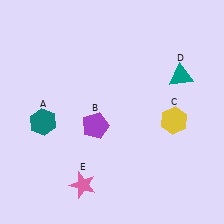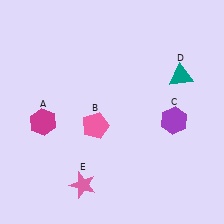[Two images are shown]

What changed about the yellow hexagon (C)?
In Image 1, C is yellow. In Image 2, it changed to purple.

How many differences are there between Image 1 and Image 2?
There are 3 differences between the two images.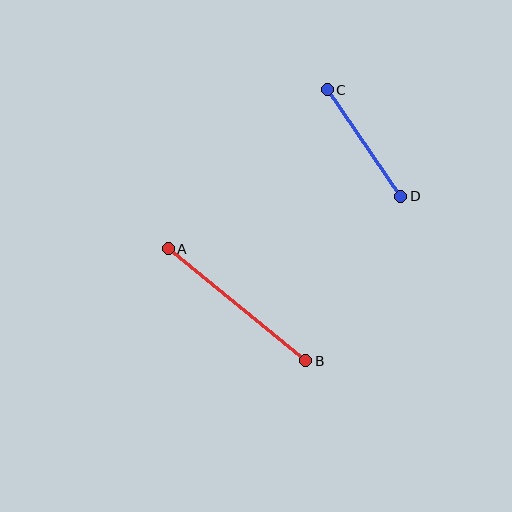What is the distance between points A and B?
The distance is approximately 177 pixels.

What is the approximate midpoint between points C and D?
The midpoint is at approximately (364, 143) pixels.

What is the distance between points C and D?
The distance is approximately 129 pixels.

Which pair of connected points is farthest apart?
Points A and B are farthest apart.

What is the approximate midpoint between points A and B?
The midpoint is at approximately (237, 305) pixels.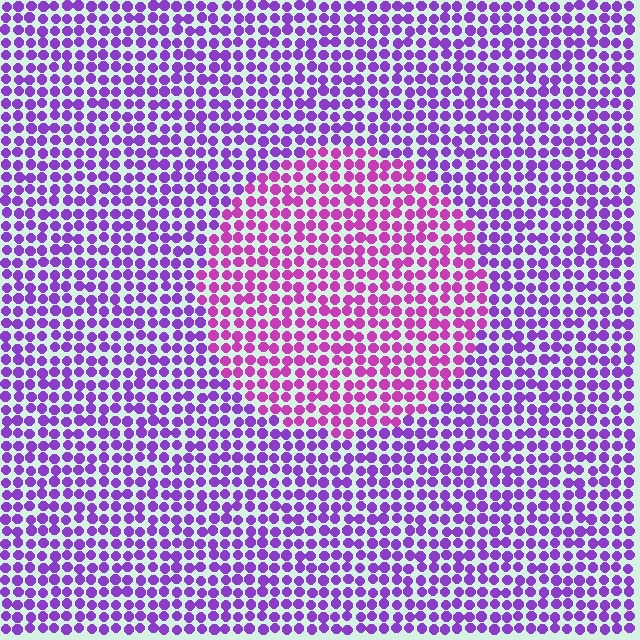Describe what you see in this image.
The image is filled with small purple elements in a uniform arrangement. A circle-shaped region is visible where the elements are tinted to a slightly different hue, forming a subtle color boundary.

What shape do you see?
I see a circle.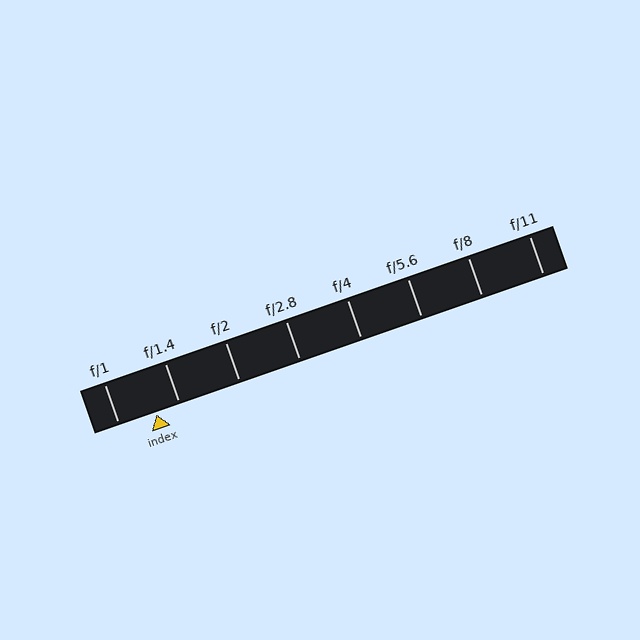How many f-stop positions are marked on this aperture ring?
There are 8 f-stop positions marked.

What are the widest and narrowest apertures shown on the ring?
The widest aperture shown is f/1 and the narrowest is f/11.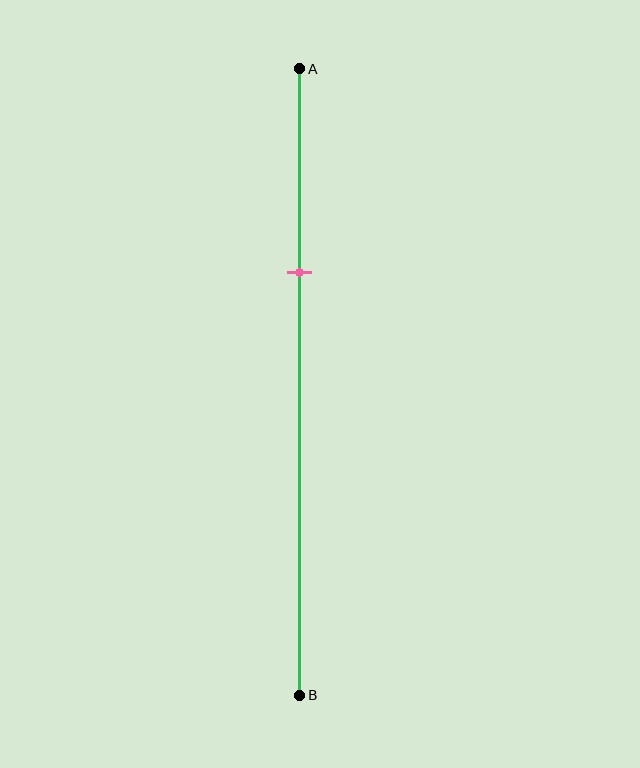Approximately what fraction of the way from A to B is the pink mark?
The pink mark is approximately 35% of the way from A to B.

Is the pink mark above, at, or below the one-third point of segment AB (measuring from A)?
The pink mark is approximately at the one-third point of segment AB.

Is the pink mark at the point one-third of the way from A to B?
Yes, the mark is approximately at the one-third point.